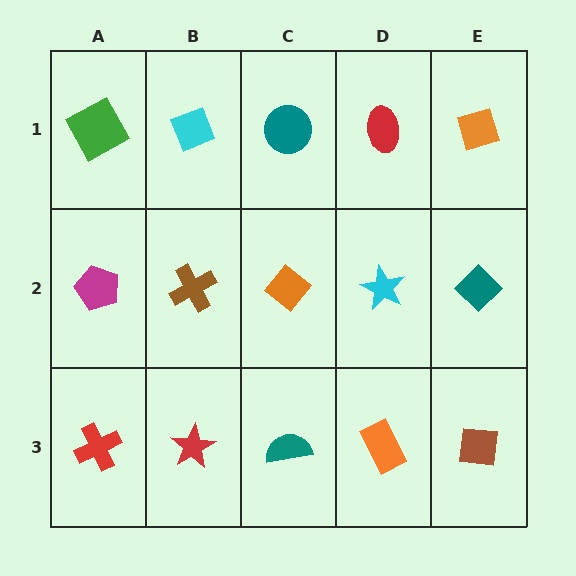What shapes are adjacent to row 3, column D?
A cyan star (row 2, column D), a teal semicircle (row 3, column C), a brown square (row 3, column E).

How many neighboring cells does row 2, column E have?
3.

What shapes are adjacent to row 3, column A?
A magenta pentagon (row 2, column A), a red star (row 3, column B).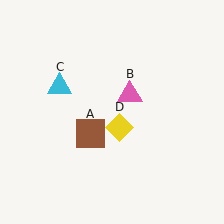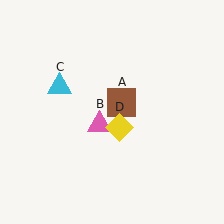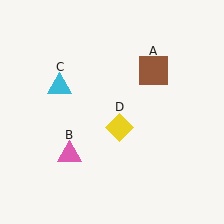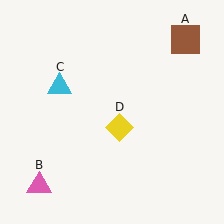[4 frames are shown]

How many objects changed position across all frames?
2 objects changed position: brown square (object A), pink triangle (object B).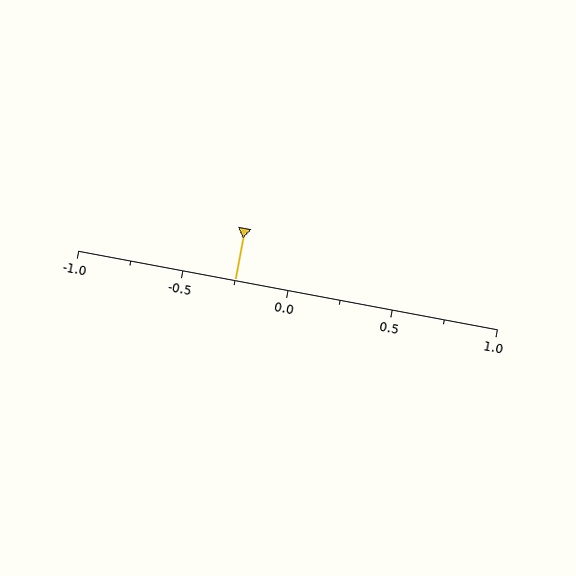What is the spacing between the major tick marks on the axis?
The major ticks are spaced 0.5 apart.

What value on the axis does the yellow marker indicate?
The marker indicates approximately -0.25.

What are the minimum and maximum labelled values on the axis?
The axis runs from -1.0 to 1.0.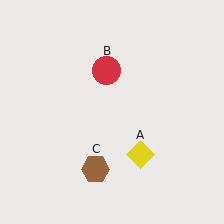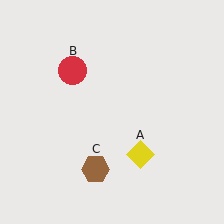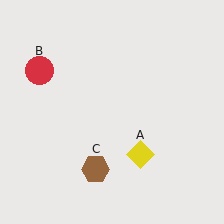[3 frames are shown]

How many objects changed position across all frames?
1 object changed position: red circle (object B).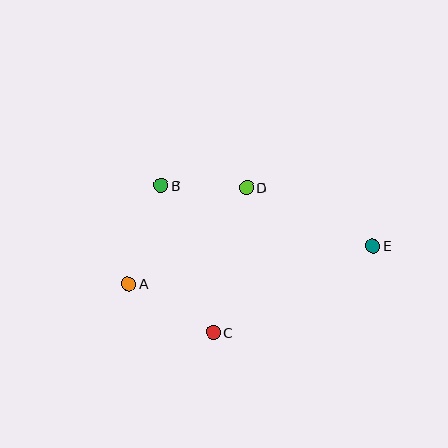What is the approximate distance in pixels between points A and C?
The distance between A and C is approximately 98 pixels.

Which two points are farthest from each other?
Points A and E are farthest from each other.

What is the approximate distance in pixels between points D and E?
The distance between D and E is approximately 139 pixels.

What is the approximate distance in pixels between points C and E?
The distance between C and E is approximately 182 pixels.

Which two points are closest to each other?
Points B and D are closest to each other.